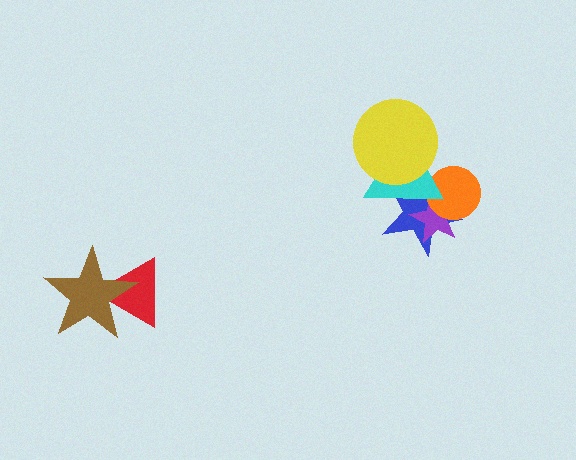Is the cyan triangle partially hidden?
Yes, it is partially covered by another shape.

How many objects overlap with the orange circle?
3 objects overlap with the orange circle.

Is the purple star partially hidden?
Yes, it is partially covered by another shape.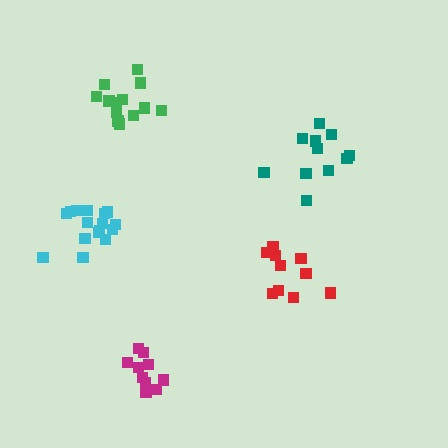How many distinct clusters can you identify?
There are 5 distinct clusters.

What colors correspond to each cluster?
The clusters are colored: magenta, cyan, green, teal, red.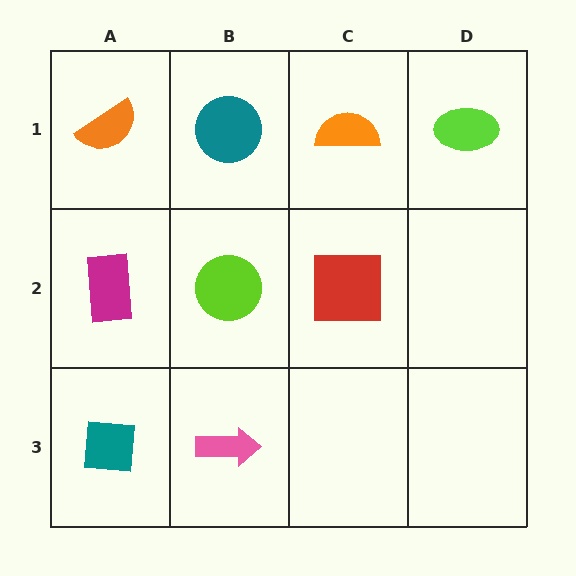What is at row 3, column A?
A teal square.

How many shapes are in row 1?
4 shapes.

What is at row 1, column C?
An orange semicircle.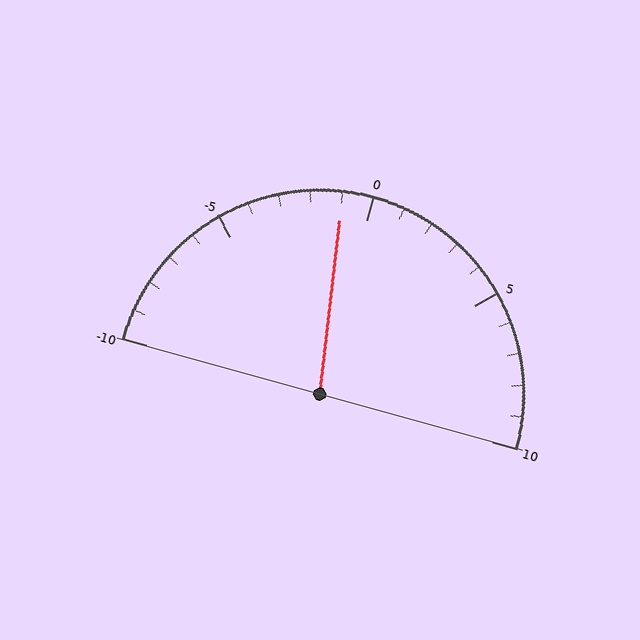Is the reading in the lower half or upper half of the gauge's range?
The reading is in the lower half of the range (-10 to 10).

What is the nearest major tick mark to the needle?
The nearest major tick mark is 0.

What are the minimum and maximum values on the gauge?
The gauge ranges from -10 to 10.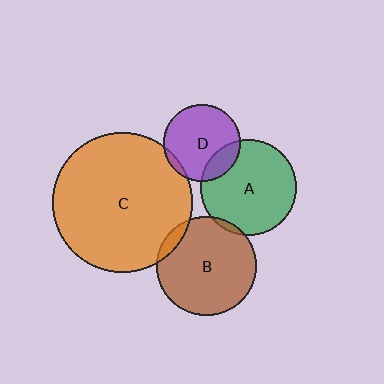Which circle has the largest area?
Circle C (orange).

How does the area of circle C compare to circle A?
Approximately 2.1 times.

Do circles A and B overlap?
Yes.